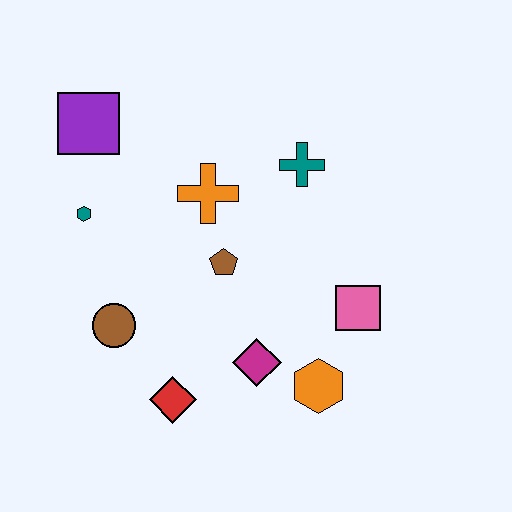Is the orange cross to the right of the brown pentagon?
No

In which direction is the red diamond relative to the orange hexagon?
The red diamond is to the left of the orange hexagon.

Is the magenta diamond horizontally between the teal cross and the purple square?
Yes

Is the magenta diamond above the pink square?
No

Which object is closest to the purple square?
The teal hexagon is closest to the purple square.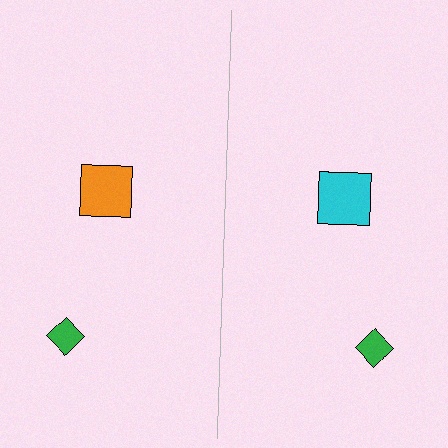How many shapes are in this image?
There are 4 shapes in this image.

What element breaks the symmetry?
The cyan square on the right side breaks the symmetry — its mirror counterpart is orange.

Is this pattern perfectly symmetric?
No, the pattern is not perfectly symmetric. The cyan square on the right side breaks the symmetry — its mirror counterpart is orange.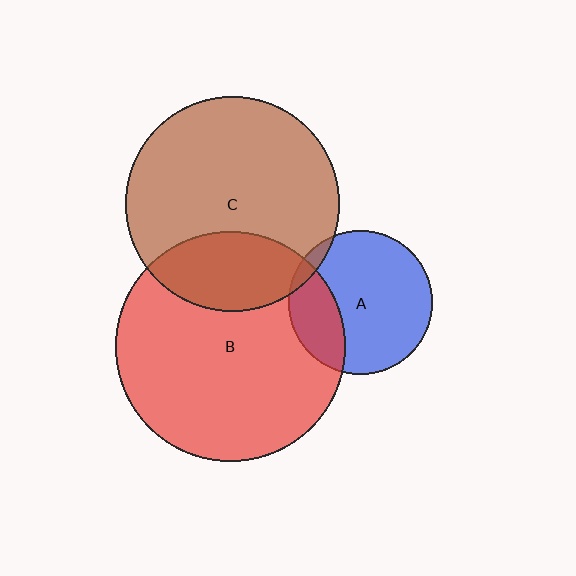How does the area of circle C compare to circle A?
Approximately 2.2 times.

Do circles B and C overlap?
Yes.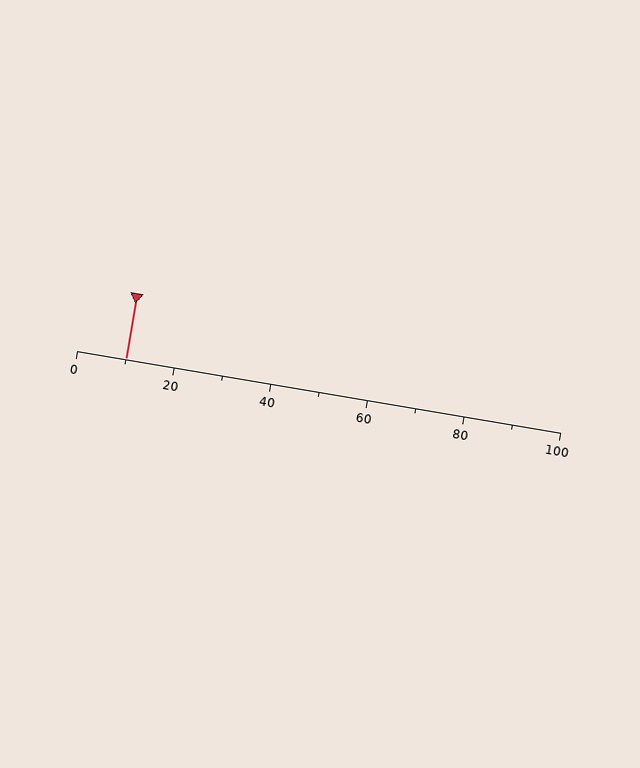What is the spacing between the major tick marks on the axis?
The major ticks are spaced 20 apart.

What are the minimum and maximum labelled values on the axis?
The axis runs from 0 to 100.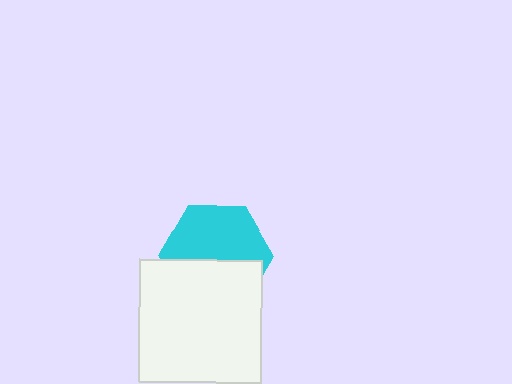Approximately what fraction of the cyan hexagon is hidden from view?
Roughly 45% of the cyan hexagon is hidden behind the white square.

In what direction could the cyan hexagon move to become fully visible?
The cyan hexagon could move up. That would shift it out from behind the white square entirely.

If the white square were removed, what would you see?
You would see the complete cyan hexagon.